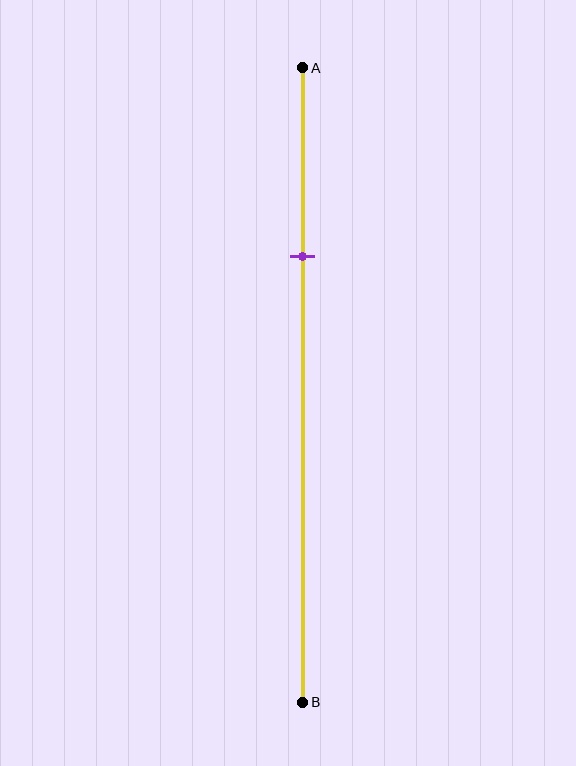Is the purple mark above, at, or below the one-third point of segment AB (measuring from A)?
The purple mark is above the one-third point of segment AB.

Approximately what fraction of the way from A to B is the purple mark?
The purple mark is approximately 30% of the way from A to B.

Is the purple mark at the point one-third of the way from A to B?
No, the mark is at about 30% from A, not at the 33% one-third point.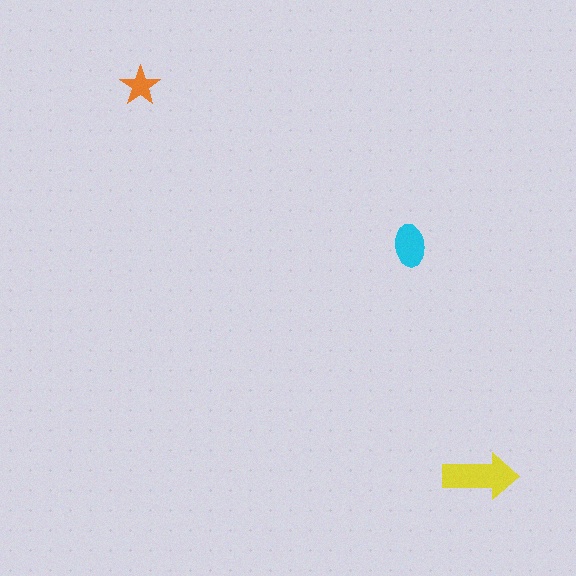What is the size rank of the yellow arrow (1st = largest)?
1st.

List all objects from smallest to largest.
The orange star, the cyan ellipse, the yellow arrow.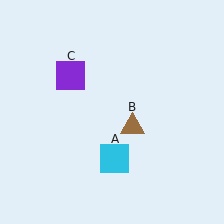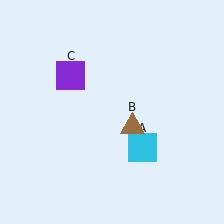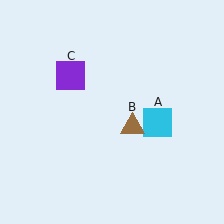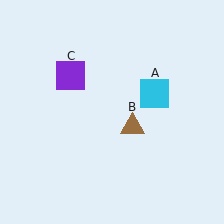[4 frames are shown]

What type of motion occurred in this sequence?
The cyan square (object A) rotated counterclockwise around the center of the scene.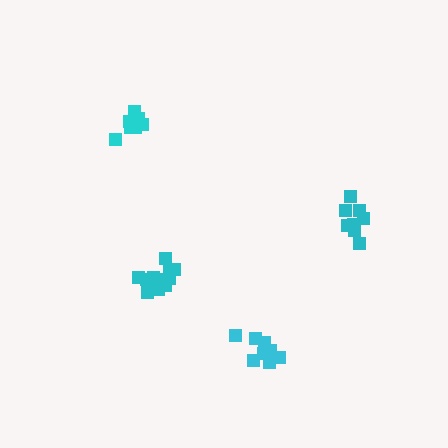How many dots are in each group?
Group 1: 8 dots, Group 2: 13 dots, Group 3: 8 dots, Group 4: 8 dots (37 total).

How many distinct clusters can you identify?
There are 4 distinct clusters.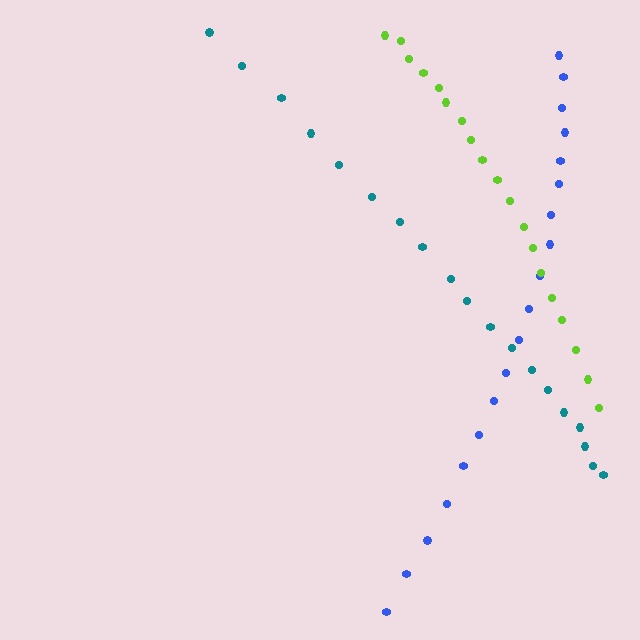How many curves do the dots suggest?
There are 3 distinct paths.